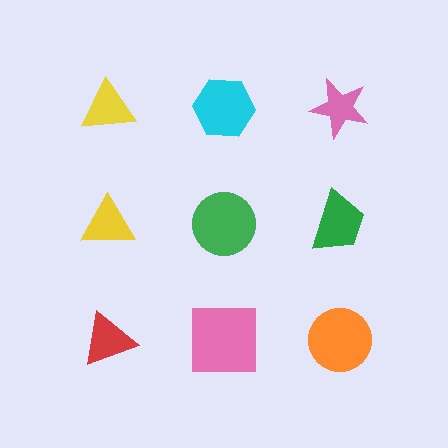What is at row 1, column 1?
A yellow triangle.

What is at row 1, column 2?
A cyan hexagon.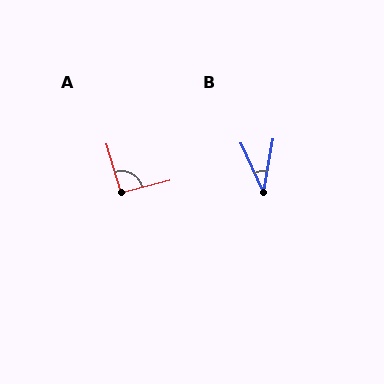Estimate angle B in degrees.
Approximately 34 degrees.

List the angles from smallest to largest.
B (34°), A (92°).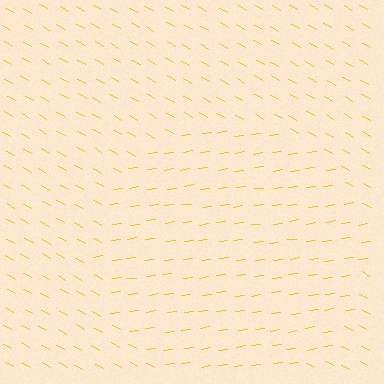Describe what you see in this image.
The image is filled with small yellow line segments. A circle region in the image has lines oriented differently from the surrounding lines, creating a visible texture boundary.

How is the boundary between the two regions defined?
The boundary is defined purely by a change in line orientation (approximately 36 degrees difference). All lines are the same color and thickness.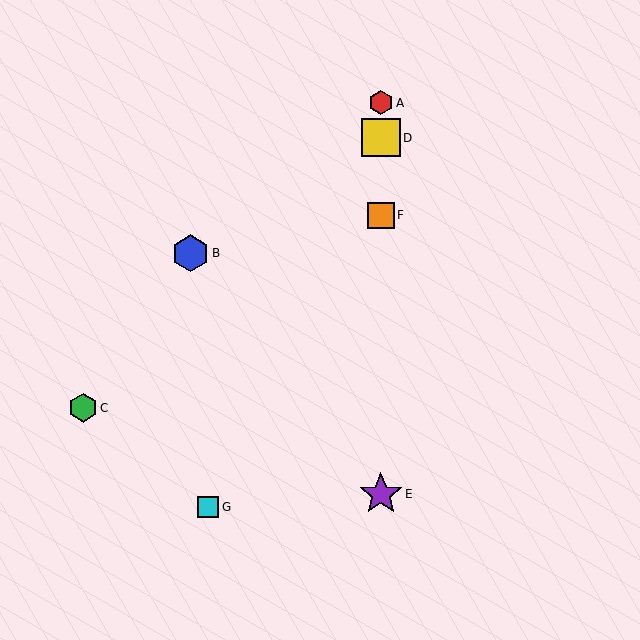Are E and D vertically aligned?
Yes, both are at x≈381.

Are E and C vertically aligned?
No, E is at x≈381 and C is at x≈83.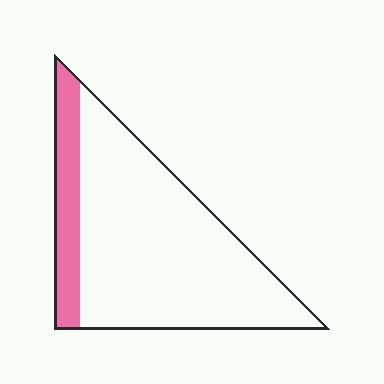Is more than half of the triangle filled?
No.